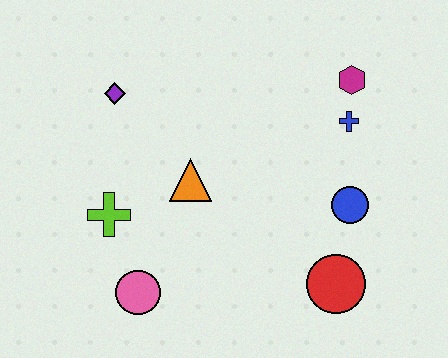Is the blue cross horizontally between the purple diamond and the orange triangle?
No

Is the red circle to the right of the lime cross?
Yes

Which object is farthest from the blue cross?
The pink circle is farthest from the blue cross.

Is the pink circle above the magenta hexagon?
No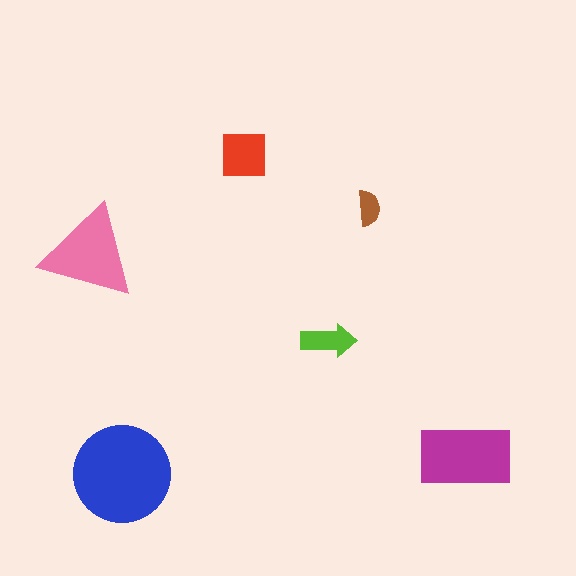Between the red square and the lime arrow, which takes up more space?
The red square.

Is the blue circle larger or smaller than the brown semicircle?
Larger.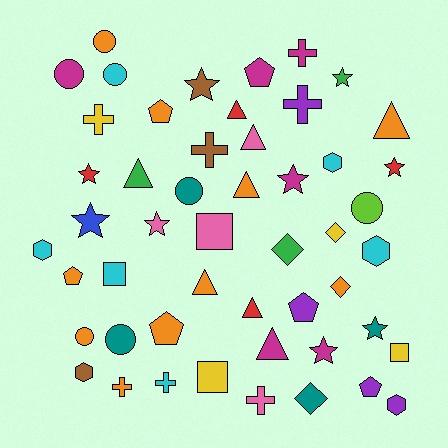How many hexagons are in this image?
There are 5 hexagons.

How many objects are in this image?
There are 50 objects.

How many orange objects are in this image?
There are 10 orange objects.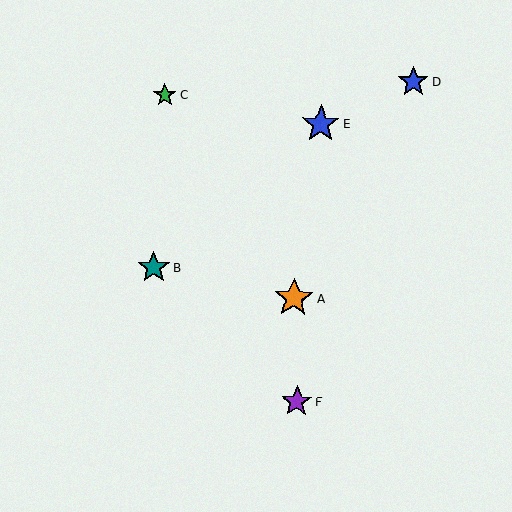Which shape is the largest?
The orange star (labeled A) is the largest.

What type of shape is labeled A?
Shape A is an orange star.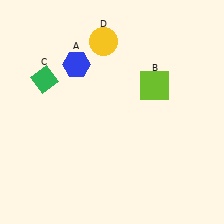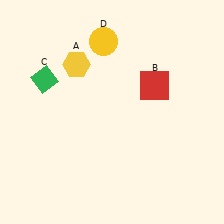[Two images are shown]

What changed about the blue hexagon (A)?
In Image 1, A is blue. In Image 2, it changed to yellow.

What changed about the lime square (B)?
In Image 1, B is lime. In Image 2, it changed to red.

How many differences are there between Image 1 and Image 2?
There are 2 differences between the two images.